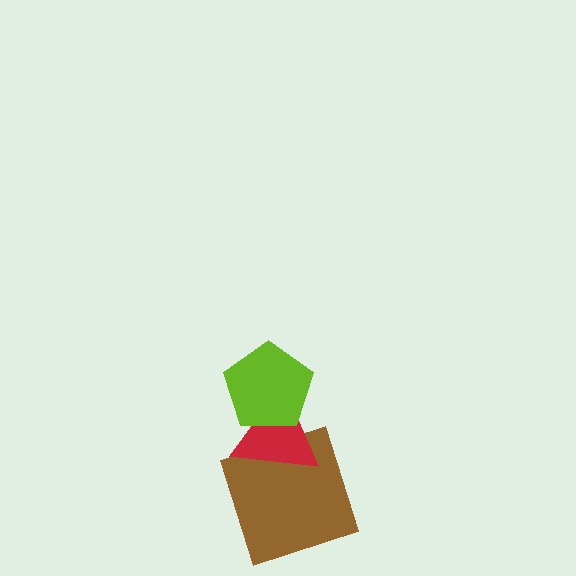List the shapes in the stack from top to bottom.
From top to bottom: the lime pentagon, the red triangle, the brown square.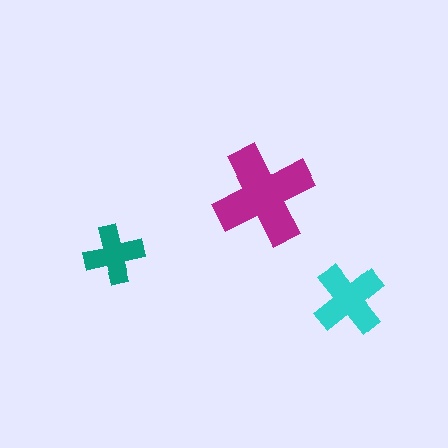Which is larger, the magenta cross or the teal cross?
The magenta one.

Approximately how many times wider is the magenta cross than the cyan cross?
About 1.5 times wider.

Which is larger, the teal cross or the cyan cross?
The cyan one.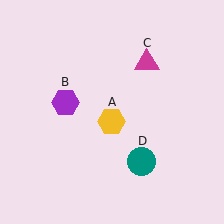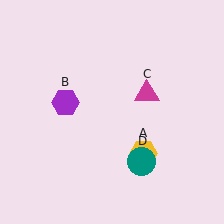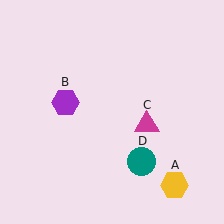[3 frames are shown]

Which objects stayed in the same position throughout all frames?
Purple hexagon (object B) and teal circle (object D) remained stationary.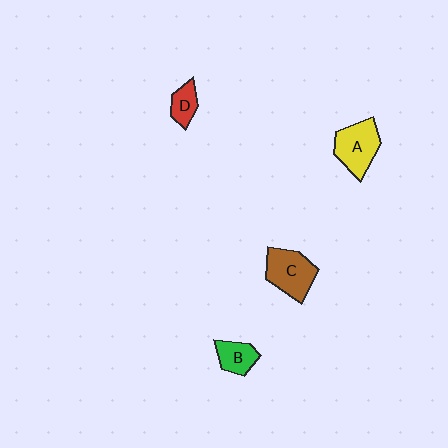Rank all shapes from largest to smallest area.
From largest to smallest: C (brown), A (yellow), B (green), D (red).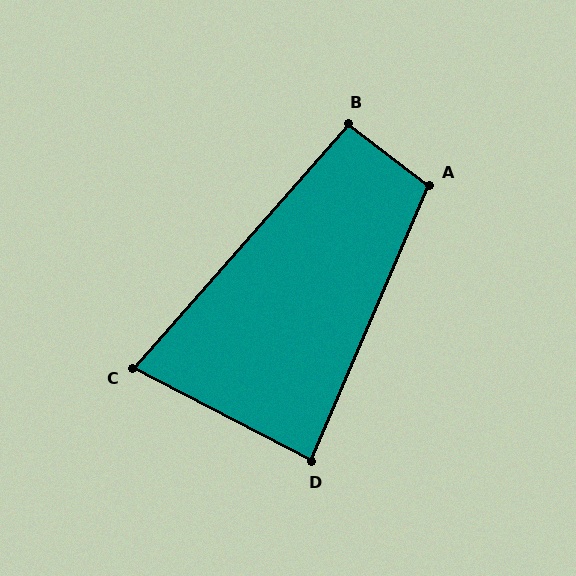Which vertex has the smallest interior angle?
C, at approximately 76 degrees.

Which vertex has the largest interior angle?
A, at approximately 104 degrees.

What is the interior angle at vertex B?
Approximately 94 degrees (approximately right).